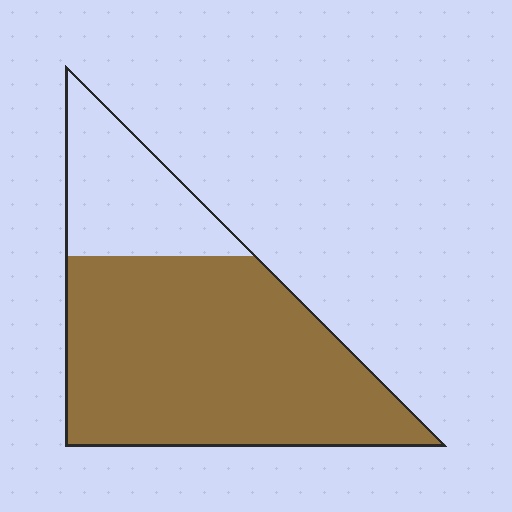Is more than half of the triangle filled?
Yes.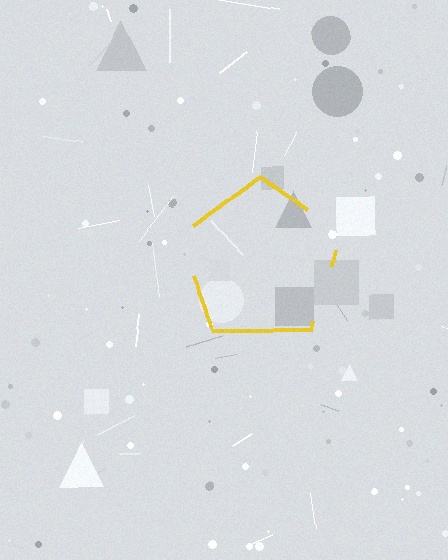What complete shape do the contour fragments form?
The contour fragments form a pentagon.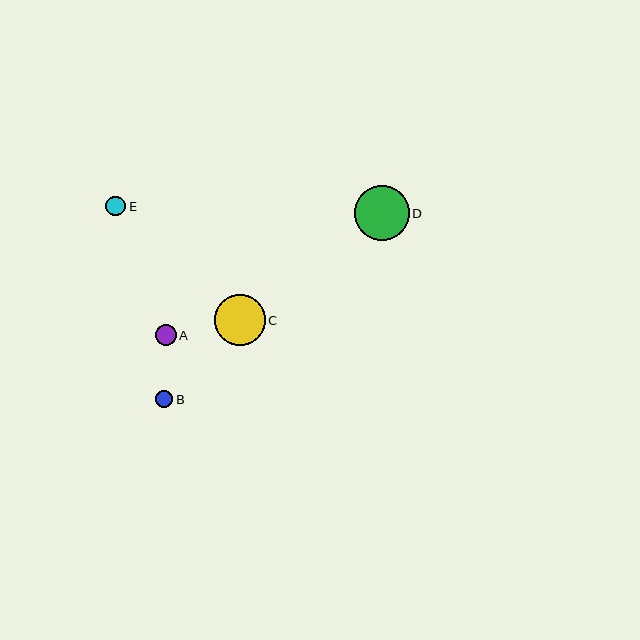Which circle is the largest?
Circle D is the largest with a size of approximately 55 pixels.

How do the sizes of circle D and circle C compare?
Circle D and circle C are approximately the same size.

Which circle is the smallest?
Circle B is the smallest with a size of approximately 17 pixels.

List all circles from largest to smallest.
From largest to smallest: D, C, A, E, B.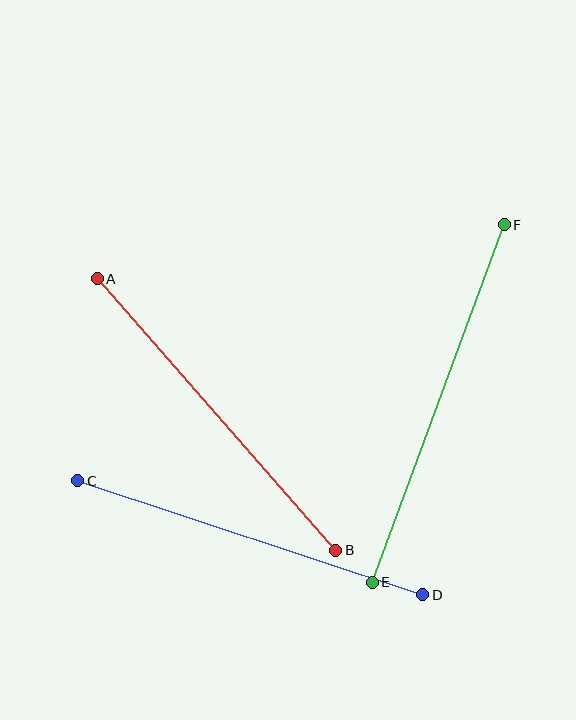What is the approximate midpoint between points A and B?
The midpoint is at approximately (216, 414) pixels.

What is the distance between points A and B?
The distance is approximately 361 pixels.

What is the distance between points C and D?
The distance is approximately 363 pixels.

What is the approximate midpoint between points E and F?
The midpoint is at approximately (438, 404) pixels.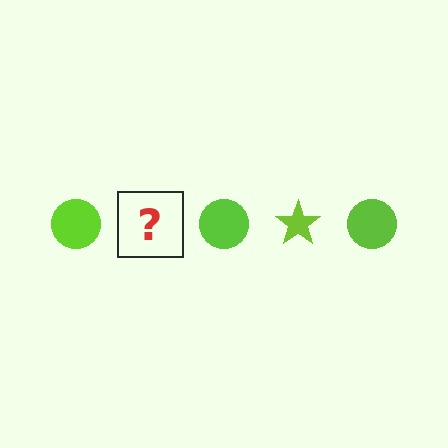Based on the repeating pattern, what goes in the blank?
The blank should be a lime star.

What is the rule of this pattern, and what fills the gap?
The rule is that the pattern cycles through circle, star shapes in lime. The gap should be filled with a lime star.